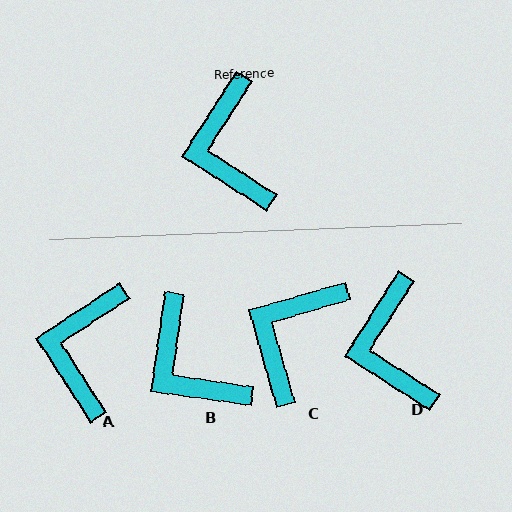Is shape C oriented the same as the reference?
No, it is off by about 41 degrees.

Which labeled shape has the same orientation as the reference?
D.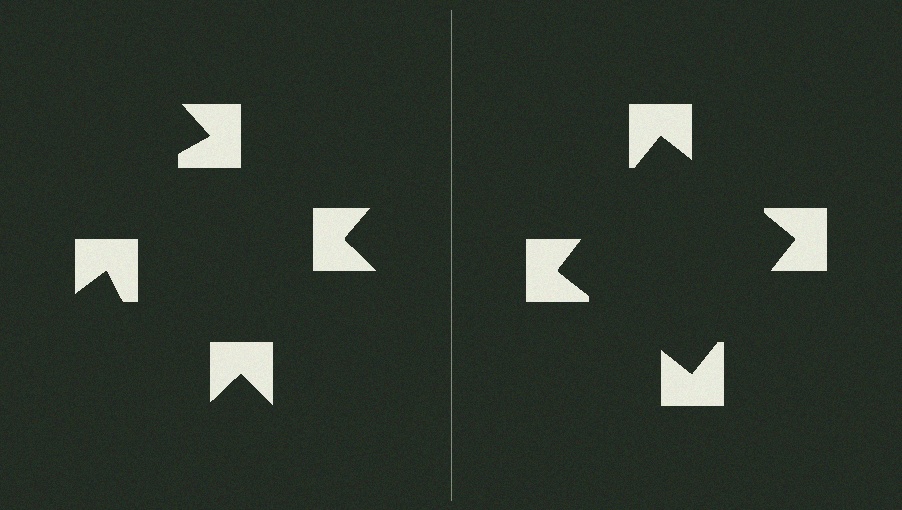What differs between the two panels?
The notched squares are positioned identically on both sides; only the wedge orientations differ. On the right they align to a square; on the left they are misaligned.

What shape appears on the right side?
An illusory square.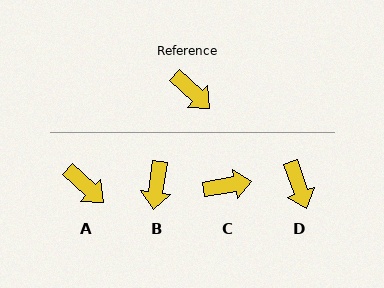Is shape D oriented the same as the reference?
No, it is off by about 27 degrees.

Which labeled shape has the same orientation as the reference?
A.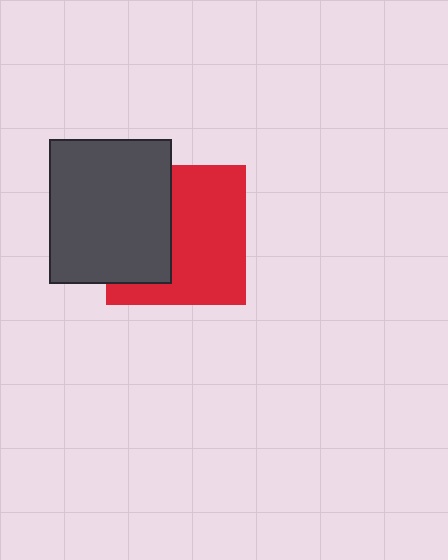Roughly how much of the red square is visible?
About half of it is visible (roughly 60%).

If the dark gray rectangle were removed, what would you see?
You would see the complete red square.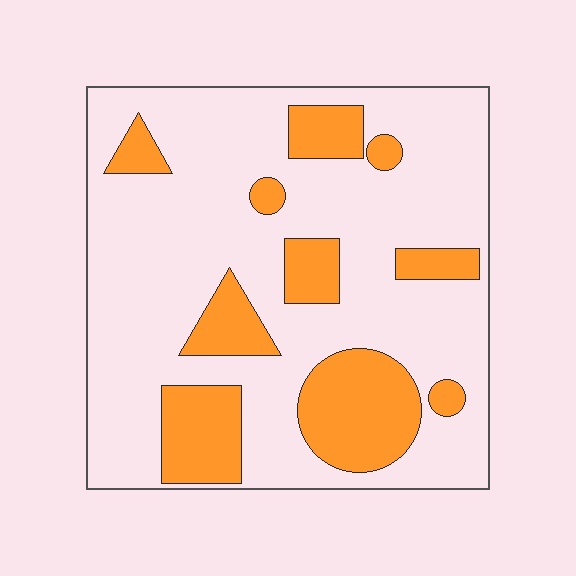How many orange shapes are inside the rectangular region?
10.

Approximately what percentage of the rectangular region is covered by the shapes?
Approximately 25%.